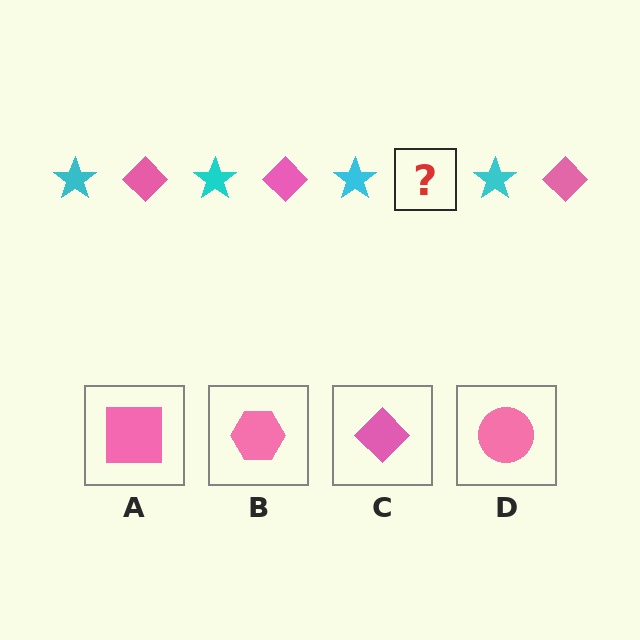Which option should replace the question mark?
Option C.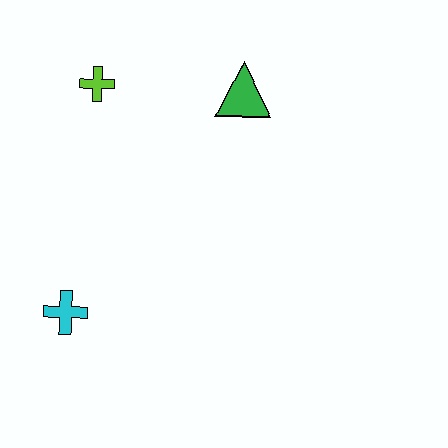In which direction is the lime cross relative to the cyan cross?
The lime cross is above the cyan cross.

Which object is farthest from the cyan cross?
The green triangle is farthest from the cyan cross.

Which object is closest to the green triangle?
The lime cross is closest to the green triangle.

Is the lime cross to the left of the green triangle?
Yes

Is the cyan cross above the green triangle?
No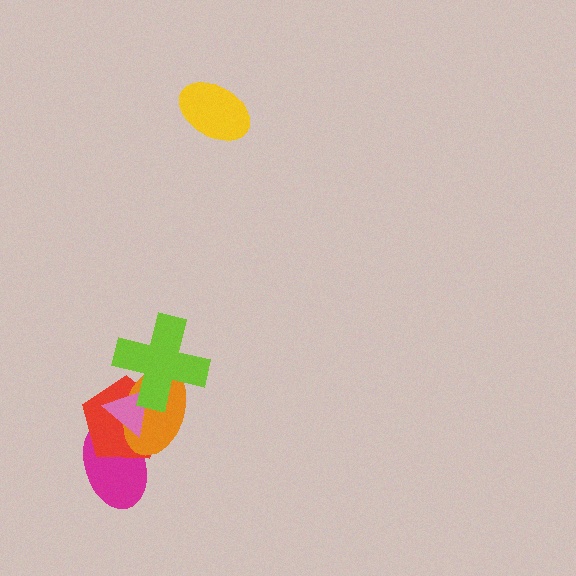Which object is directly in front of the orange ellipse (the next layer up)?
The pink triangle is directly in front of the orange ellipse.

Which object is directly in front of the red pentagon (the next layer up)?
The orange ellipse is directly in front of the red pentagon.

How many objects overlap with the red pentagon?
4 objects overlap with the red pentagon.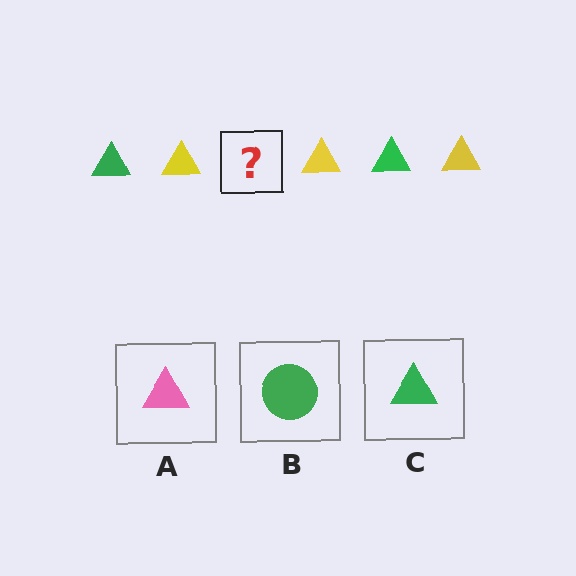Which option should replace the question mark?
Option C.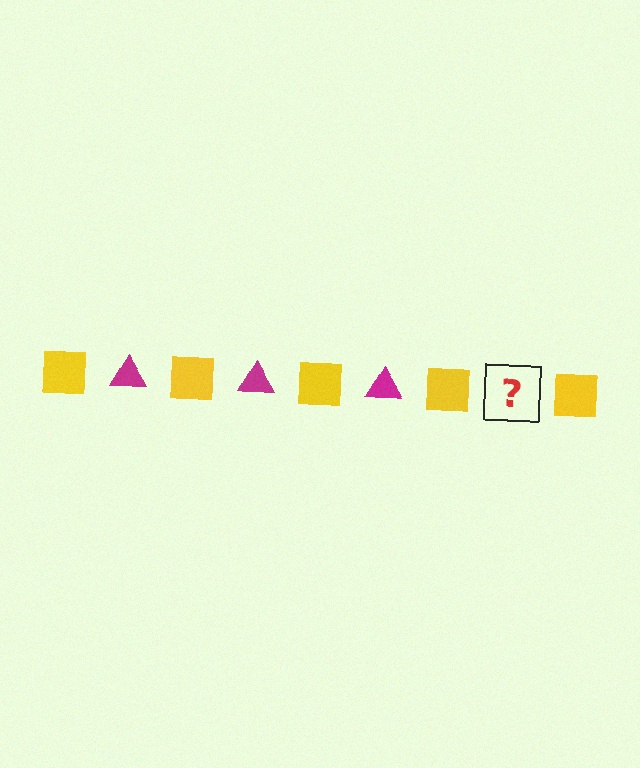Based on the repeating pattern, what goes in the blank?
The blank should be a magenta triangle.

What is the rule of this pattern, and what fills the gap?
The rule is that the pattern alternates between yellow square and magenta triangle. The gap should be filled with a magenta triangle.